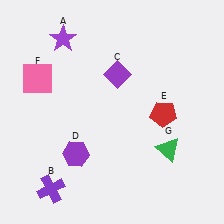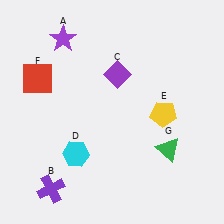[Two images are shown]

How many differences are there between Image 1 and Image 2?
There are 3 differences between the two images.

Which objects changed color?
D changed from purple to cyan. E changed from red to yellow. F changed from pink to red.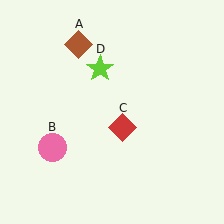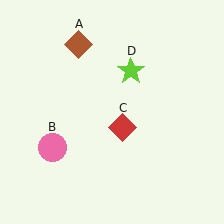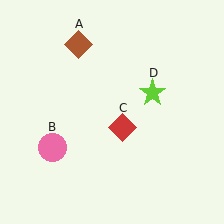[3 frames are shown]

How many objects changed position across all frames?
1 object changed position: lime star (object D).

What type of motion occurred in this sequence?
The lime star (object D) rotated clockwise around the center of the scene.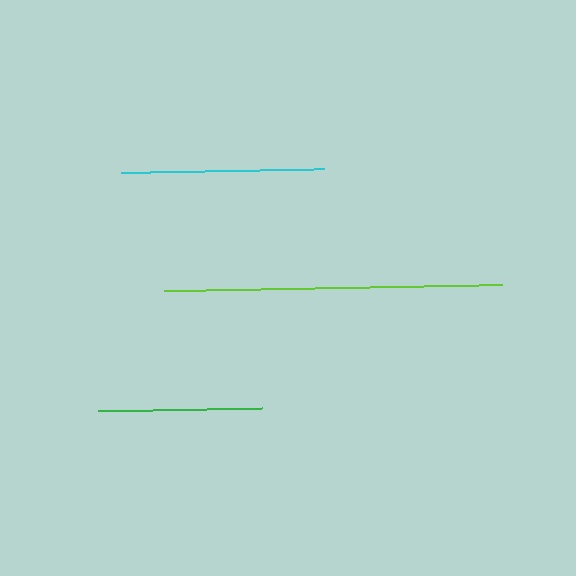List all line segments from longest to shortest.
From longest to shortest: lime, cyan, green.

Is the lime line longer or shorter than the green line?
The lime line is longer than the green line.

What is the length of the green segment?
The green segment is approximately 164 pixels long.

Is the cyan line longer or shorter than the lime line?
The lime line is longer than the cyan line.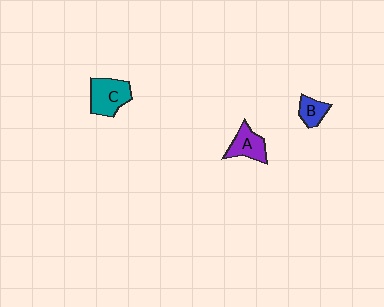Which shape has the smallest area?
Shape B (blue).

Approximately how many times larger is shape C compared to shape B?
Approximately 1.8 times.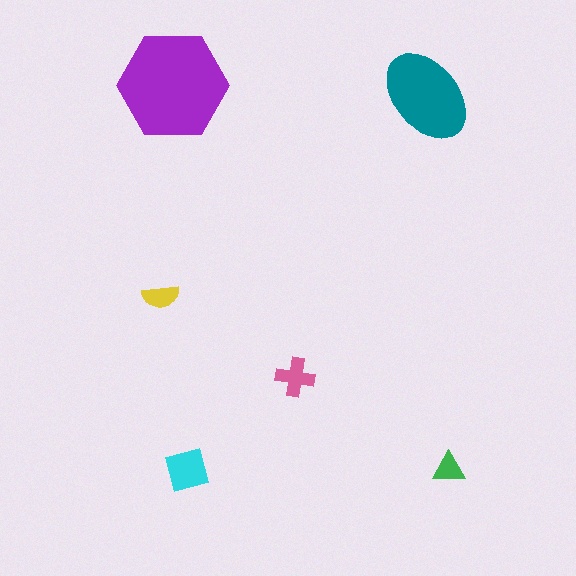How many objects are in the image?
There are 6 objects in the image.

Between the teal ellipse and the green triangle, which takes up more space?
The teal ellipse.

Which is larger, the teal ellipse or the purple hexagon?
The purple hexagon.